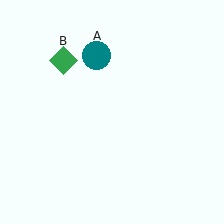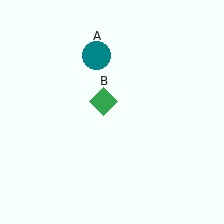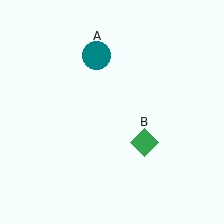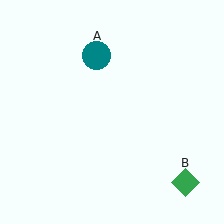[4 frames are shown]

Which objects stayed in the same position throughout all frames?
Teal circle (object A) remained stationary.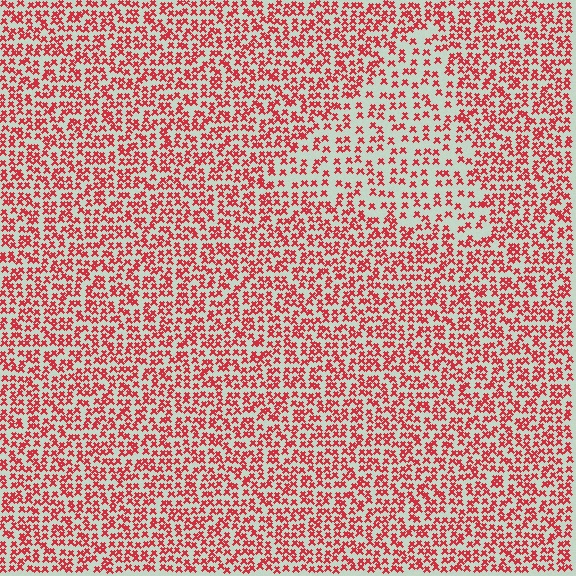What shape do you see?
I see a triangle.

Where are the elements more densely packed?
The elements are more densely packed outside the triangle boundary.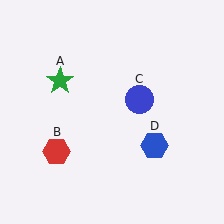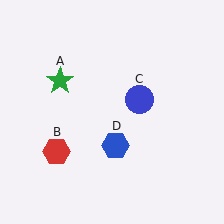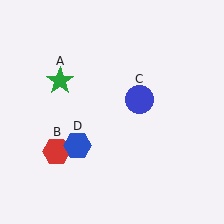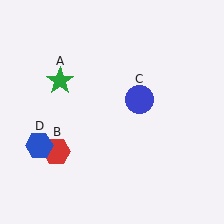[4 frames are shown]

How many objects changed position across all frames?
1 object changed position: blue hexagon (object D).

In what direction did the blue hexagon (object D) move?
The blue hexagon (object D) moved left.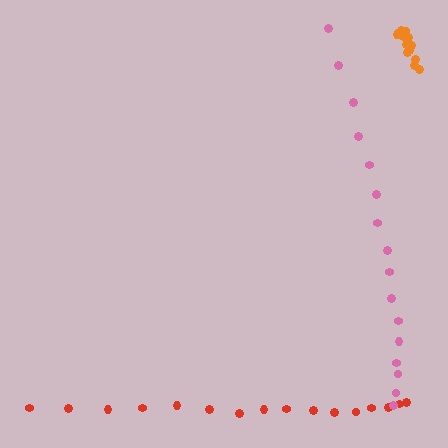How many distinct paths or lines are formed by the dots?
There are 3 distinct paths.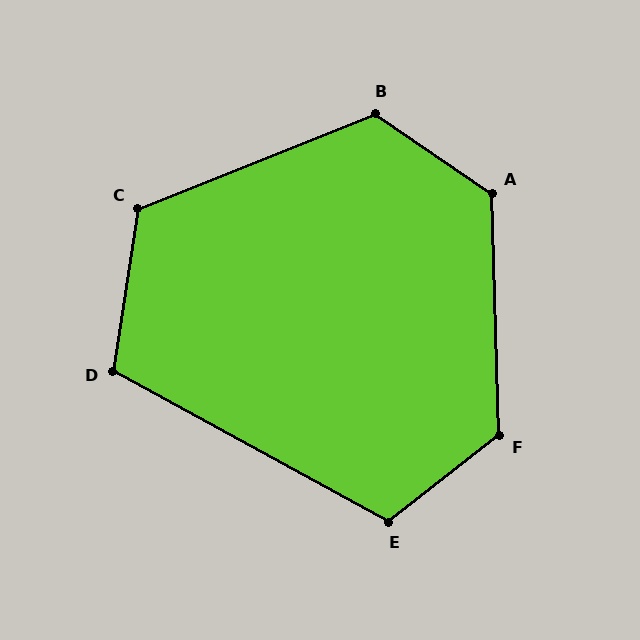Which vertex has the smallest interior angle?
D, at approximately 110 degrees.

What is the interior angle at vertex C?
Approximately 121 degrees (obtuse).